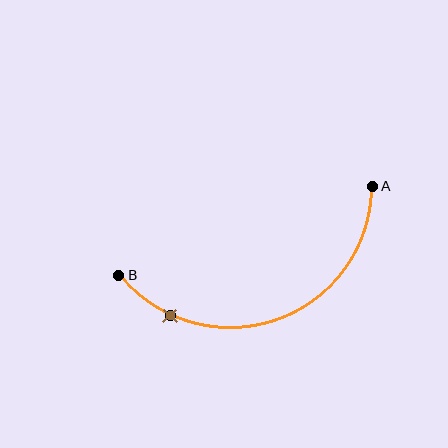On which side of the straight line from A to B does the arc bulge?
The arc bulges below the straight line connecting A and B.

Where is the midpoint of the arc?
The arc midpoint is the point on the curve farthest from the straight line joining A and B. It sits below that line.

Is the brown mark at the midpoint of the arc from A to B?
No. The brown mark lies on the arc but is closer to endpoint B. The arc midpoint would be at the point on the curve equidistant along the arc from both A and B.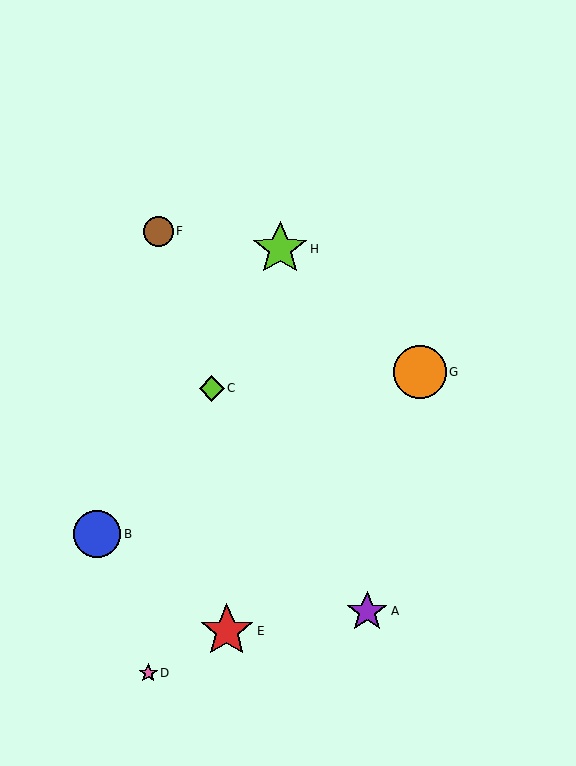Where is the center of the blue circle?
The center of the blue circle is at (97, 534).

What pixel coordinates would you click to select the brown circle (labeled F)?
Click at (158, 231) to select the brown circle F.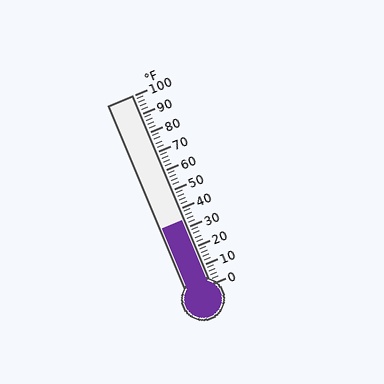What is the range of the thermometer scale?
The thermometer scale ranges from 0°F to 100°F.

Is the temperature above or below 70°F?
The temperature is below 70°F.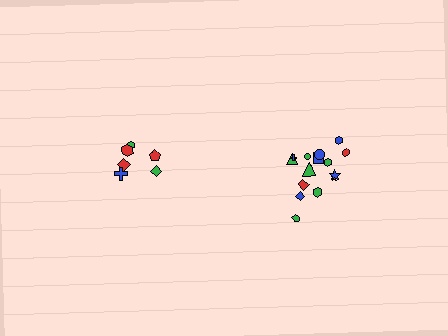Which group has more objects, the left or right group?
The right group.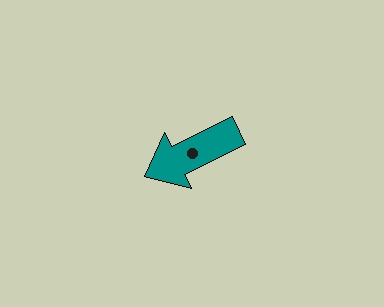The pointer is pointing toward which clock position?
Roughly 8 o'clock.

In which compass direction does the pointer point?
Southwest.